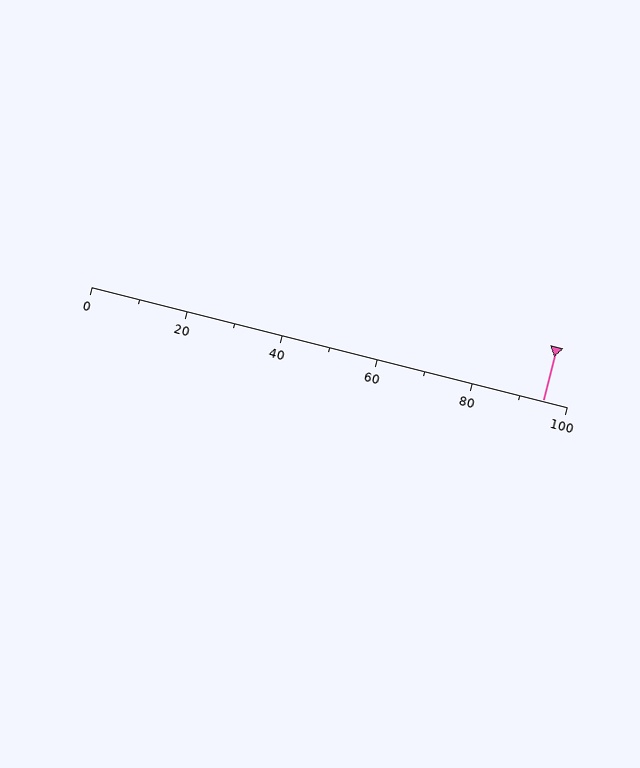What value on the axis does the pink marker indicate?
The marker indicates approximately 95.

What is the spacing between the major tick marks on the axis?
The major ticks are spaced 20 apart.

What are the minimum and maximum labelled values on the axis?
The axis runs from 0 to 100.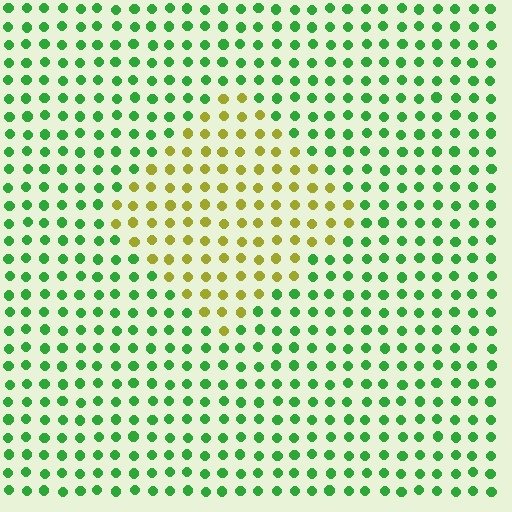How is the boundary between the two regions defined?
The boundary is defined purely by a slight shift in hue (about 62 degrees). Spacing, size, and orientation are identical on both sides.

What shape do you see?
I see a diamond.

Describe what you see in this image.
The image is filled with small green elements in a uniform arrangement. A diamond-shaped region is visible where the elements are tinted to a slightly different hue, forming a subtle color boundary.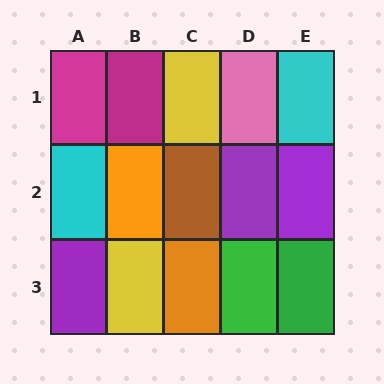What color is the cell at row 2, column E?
Purple.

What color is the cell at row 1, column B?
Magenta.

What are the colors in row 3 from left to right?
Purple, yellow, orange, green, green.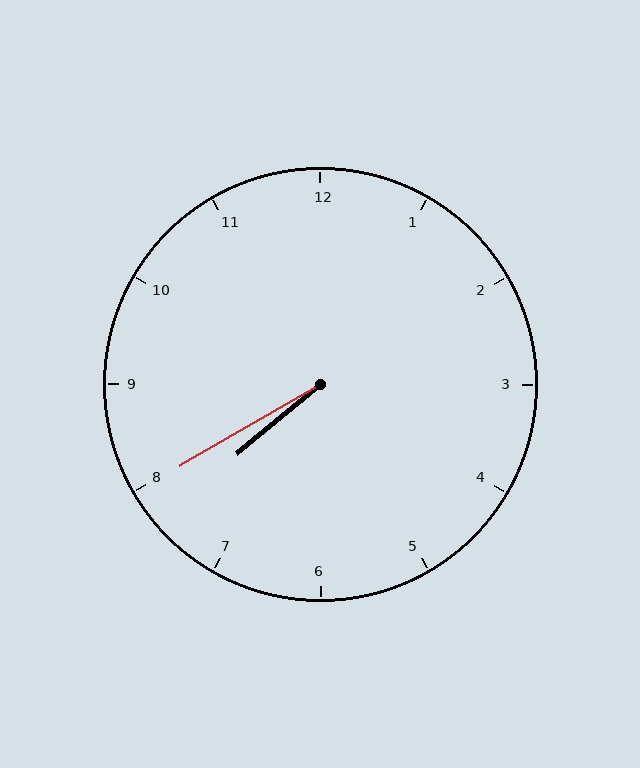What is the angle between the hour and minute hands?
Approximately 10 degrees.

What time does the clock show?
7:40.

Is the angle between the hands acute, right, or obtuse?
It is acute.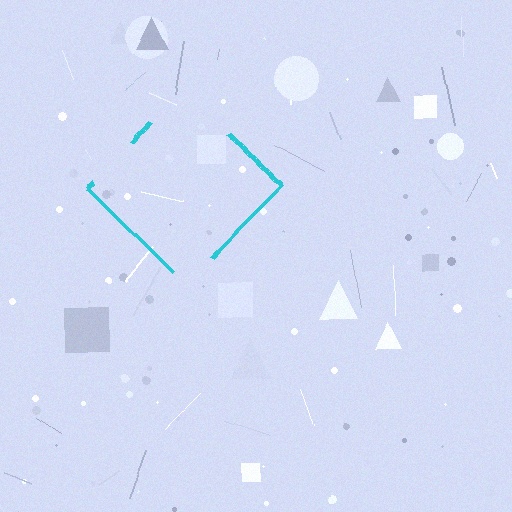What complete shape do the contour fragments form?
The contour fragments form a diamond.